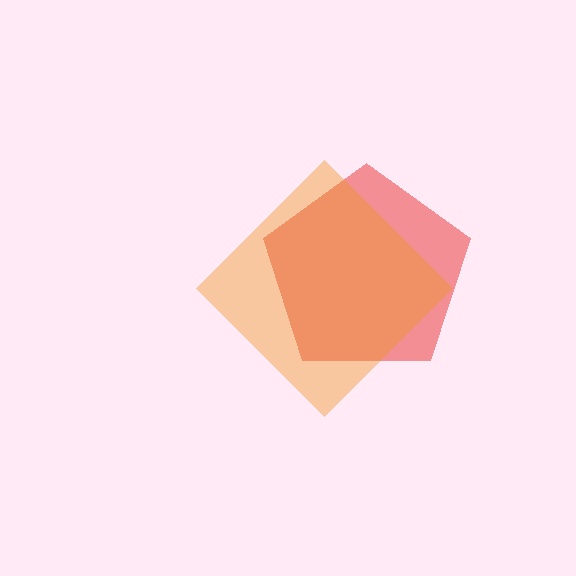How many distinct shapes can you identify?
There are 2 distinct shapes: a red pentagon, an orange diamond.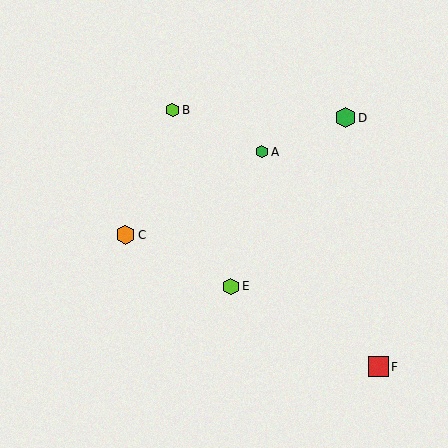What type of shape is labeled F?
Shape F is a red square.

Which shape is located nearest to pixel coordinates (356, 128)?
The green hexagon (labeled D) at (345, 118) is nearest to that location.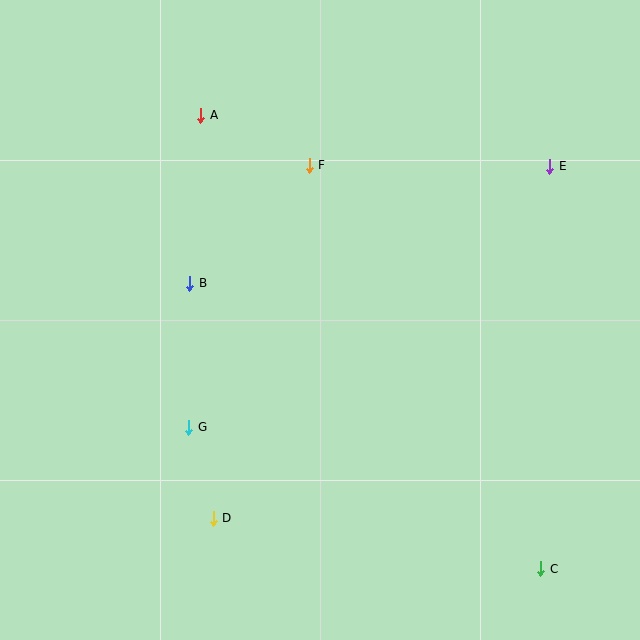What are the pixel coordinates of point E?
Point E is at (550, 166).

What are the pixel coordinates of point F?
Point F is at (309, 165).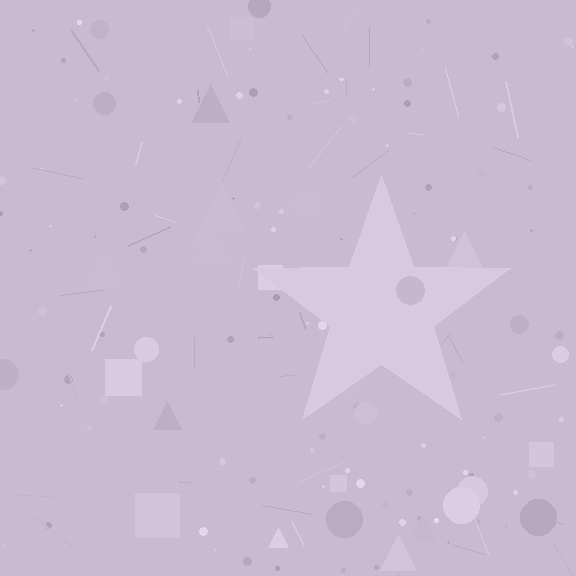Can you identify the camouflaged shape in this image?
The camouflaged shape is a star.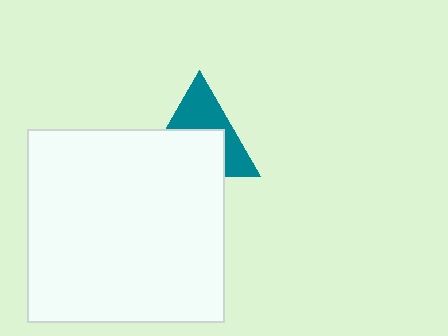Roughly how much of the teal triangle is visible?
About half of it is visible (roughly 47%).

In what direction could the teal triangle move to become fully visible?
The teal triangle could move up. That would shift it out from behind the white rectangle entirely.